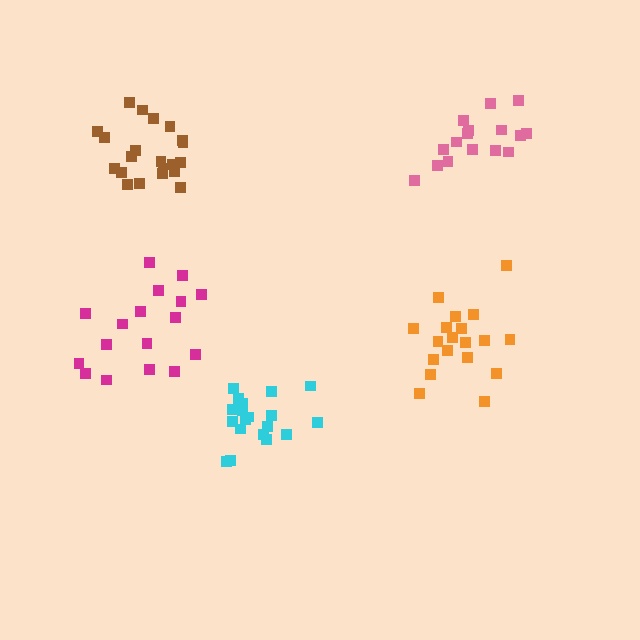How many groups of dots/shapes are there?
There are 5 groups.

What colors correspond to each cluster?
The clusters are colored: orange, magenta, brown, cyan, pink.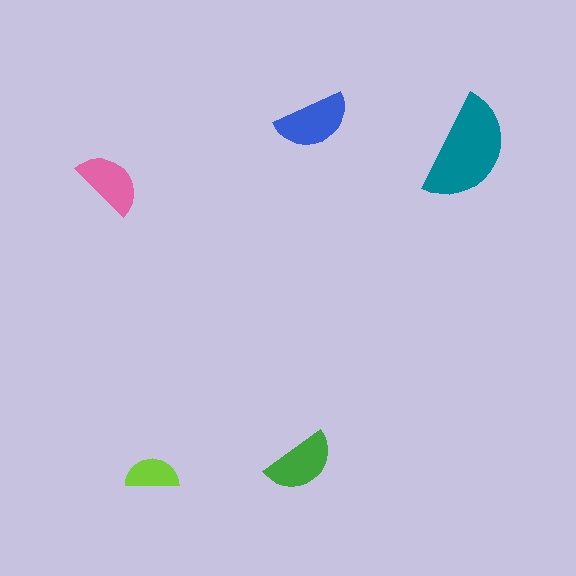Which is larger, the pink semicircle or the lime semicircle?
The pink one.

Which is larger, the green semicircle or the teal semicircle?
The teal one.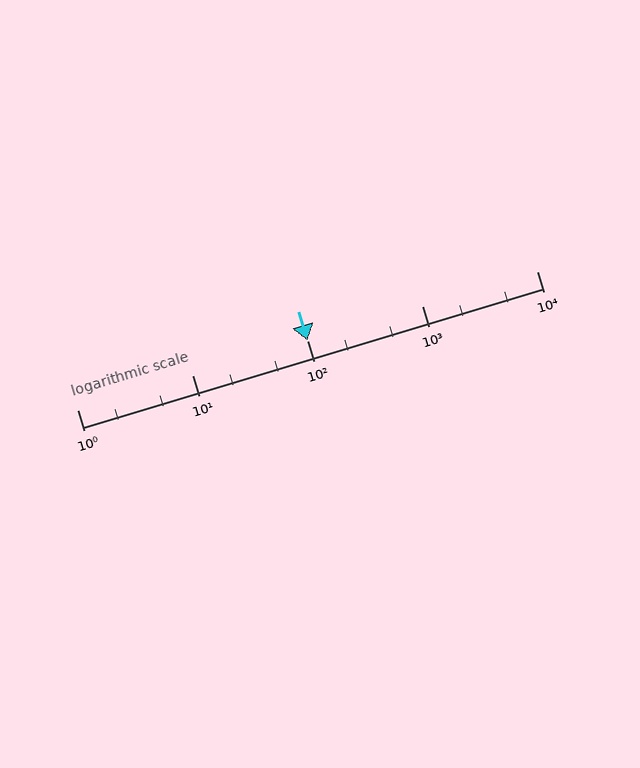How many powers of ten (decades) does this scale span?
The scale spans 4 decades, from 1 to 10000.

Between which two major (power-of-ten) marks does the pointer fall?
The pointer is between 100 and 1000.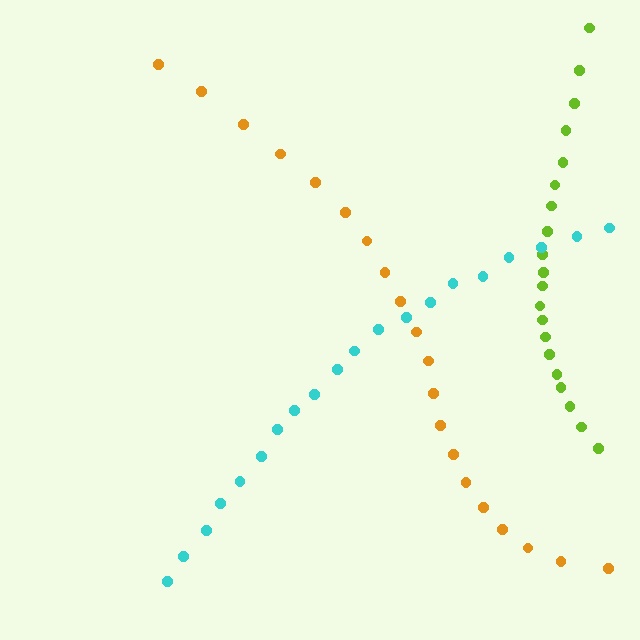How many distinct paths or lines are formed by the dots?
There are 3 distinct paths.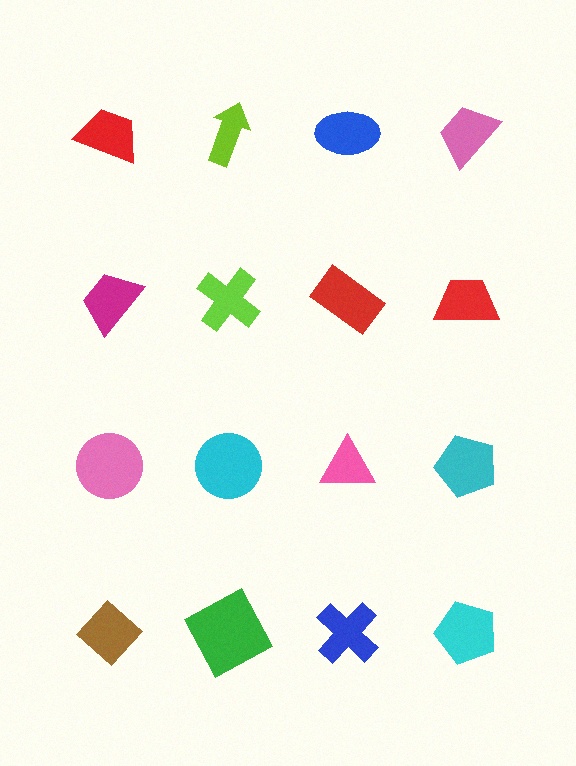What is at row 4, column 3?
A blue cross.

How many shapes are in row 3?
4 shapes.